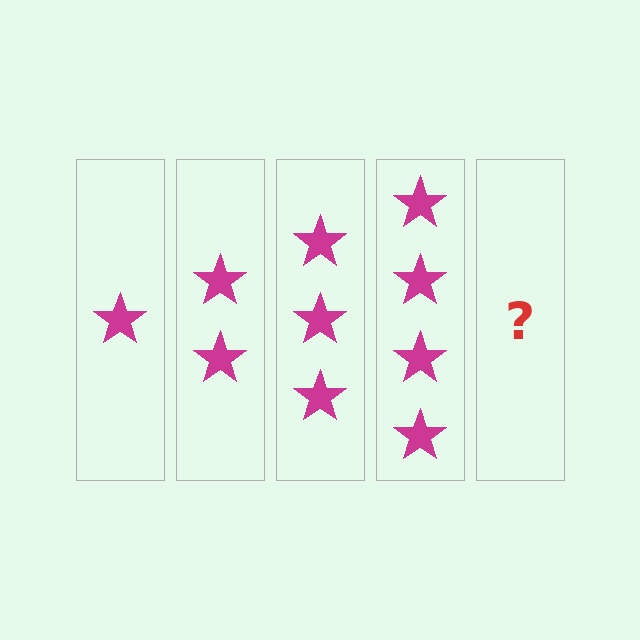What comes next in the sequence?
The next element should be 5 stars.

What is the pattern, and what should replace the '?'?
The pattern is that each step adds one more star. The '?' should be 5 stars.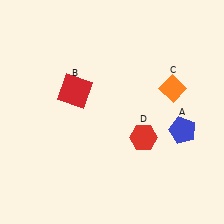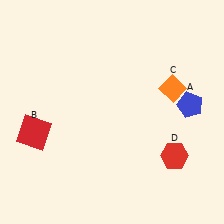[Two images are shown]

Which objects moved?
The objects that moved are: the blue pentagon (A), the red square (B), the red hexagon (D).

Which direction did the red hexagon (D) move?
The red hexagon (D) moved right.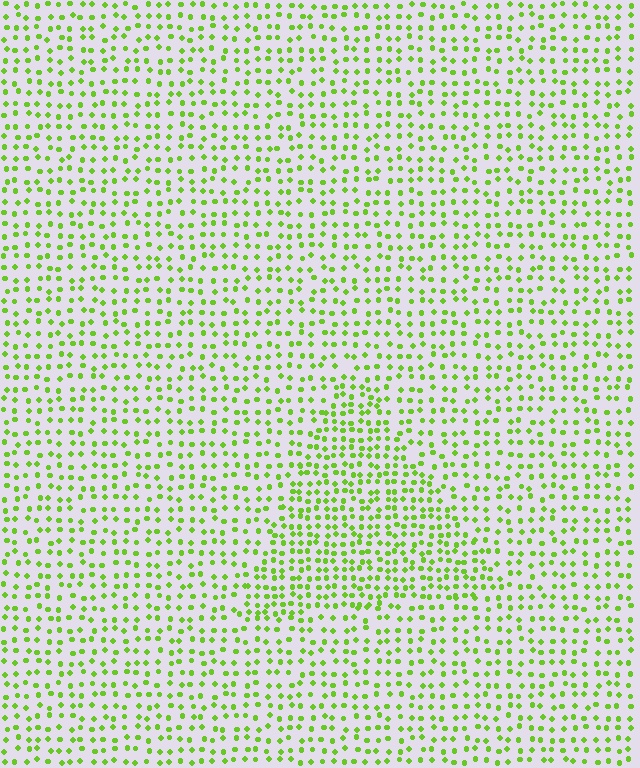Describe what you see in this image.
The image contains small lime elements arranged at two different densities. A triangle-shaped region is visible where the elements are more densely packed than the surrounding area.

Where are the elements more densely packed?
The elements are more densely packed inside the triangle boundary.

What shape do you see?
I see a triangle.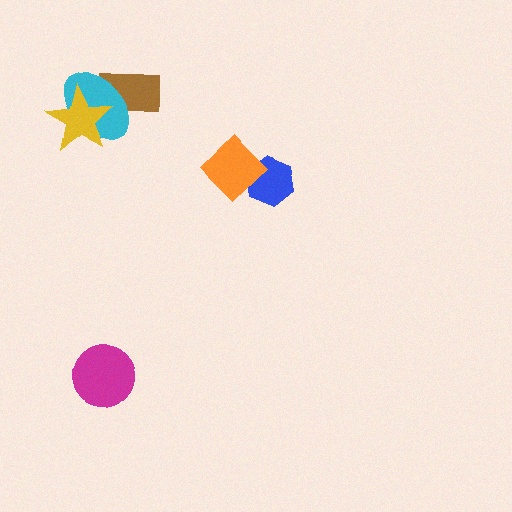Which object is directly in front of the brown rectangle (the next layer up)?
The cyan ellipse is directly in front of the brown rectangle.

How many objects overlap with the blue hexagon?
1 object overlaps with the blue hexagon.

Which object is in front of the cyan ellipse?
The yellow star is in front of the cyan ellipse.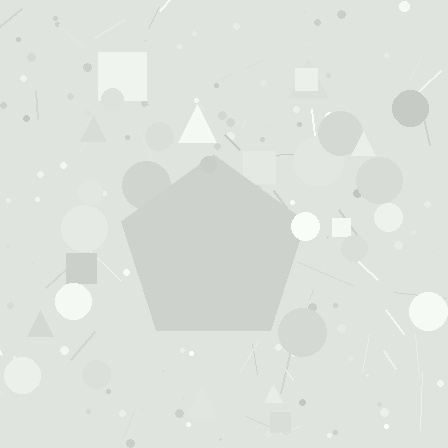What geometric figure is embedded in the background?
A pentagon is embedded in the background.